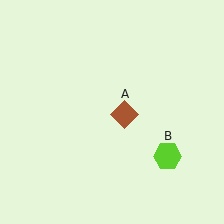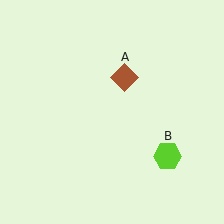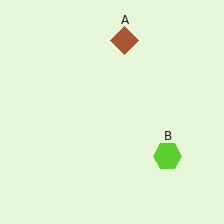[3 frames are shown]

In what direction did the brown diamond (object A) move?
The brown diamond (object A) moved up.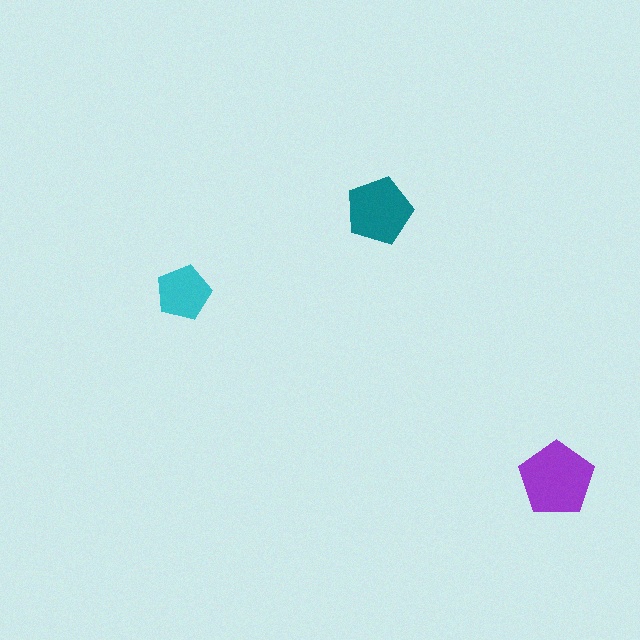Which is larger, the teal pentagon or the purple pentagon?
The purple one.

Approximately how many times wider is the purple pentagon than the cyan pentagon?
About 1.5 times wider.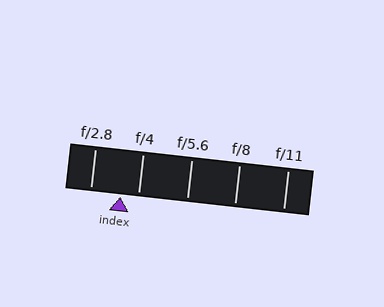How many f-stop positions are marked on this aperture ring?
There are 5 f-stop positions marked.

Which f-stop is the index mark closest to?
The index mark is closest to f/4.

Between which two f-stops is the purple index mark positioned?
The index mark is between f/2.8 and f/4.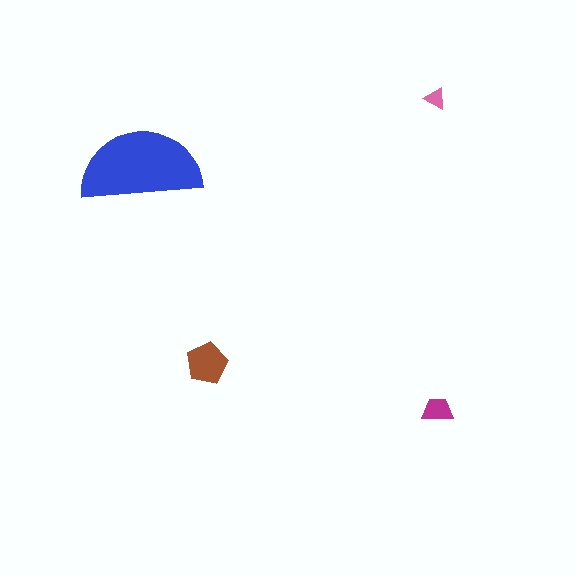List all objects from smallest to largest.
The pink triangle, the magenta trapezoid, the brown pentagon, the blue semicircle.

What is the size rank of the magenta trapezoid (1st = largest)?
3rd.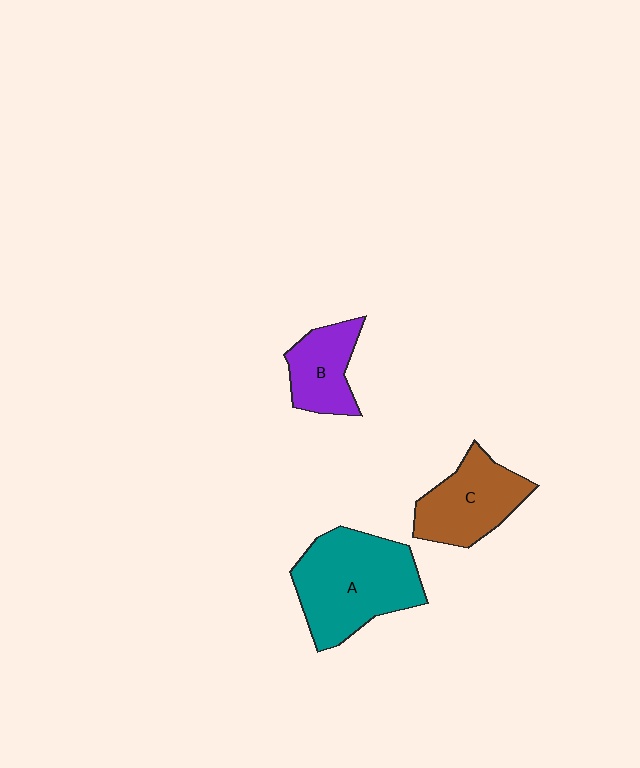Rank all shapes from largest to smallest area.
From largest to smallest: A (teal), C (brown), B (purple).